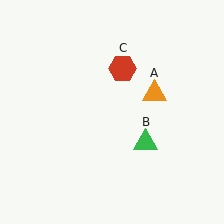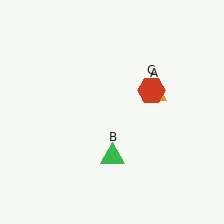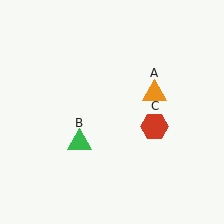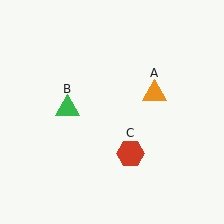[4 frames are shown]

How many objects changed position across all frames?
2 objects changed position: green triangle (object B), red hexagon (object C).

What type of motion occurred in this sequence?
The green triangle (object B), red hexagon (object C) rotated clockwise around the center of the scene.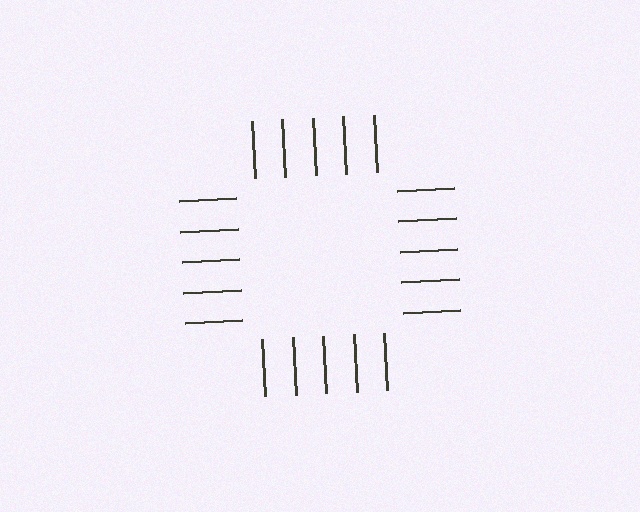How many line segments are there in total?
20 — 5 along each of the 4 edges.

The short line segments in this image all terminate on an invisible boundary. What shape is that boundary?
An illusory square — the line segments terminate on its edges but no continuous stroke is drawn.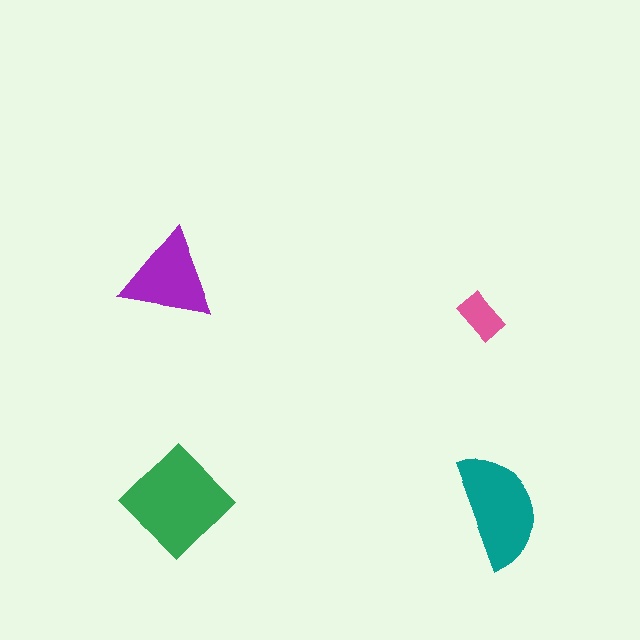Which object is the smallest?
The pink rectangle.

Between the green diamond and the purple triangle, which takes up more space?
The green diamond.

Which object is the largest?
The green diamond.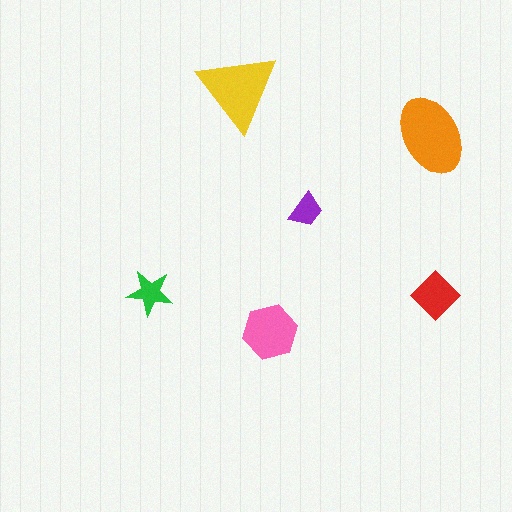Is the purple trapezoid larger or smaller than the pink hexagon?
Smaller.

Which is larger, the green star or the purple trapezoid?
The green star.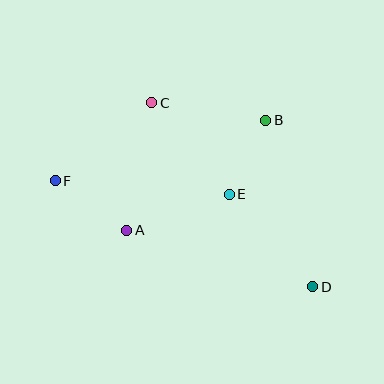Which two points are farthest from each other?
Points D and F are farthest from each other.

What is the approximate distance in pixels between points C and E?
The distance between C and E is approximately 119 pixels.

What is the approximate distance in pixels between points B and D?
The distance between B and D is approximately 173 pixels.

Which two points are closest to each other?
Points B and E are closest to each other.